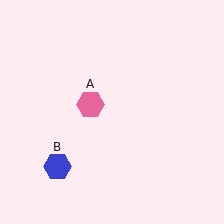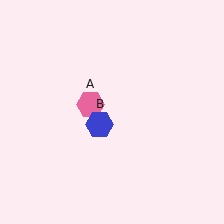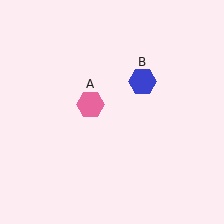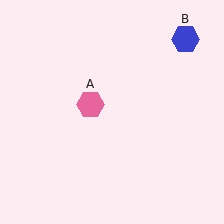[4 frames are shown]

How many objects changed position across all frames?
1 object changed position: blue hexagon (object B).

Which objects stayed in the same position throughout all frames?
Pink hexagon (object A) remained stationary.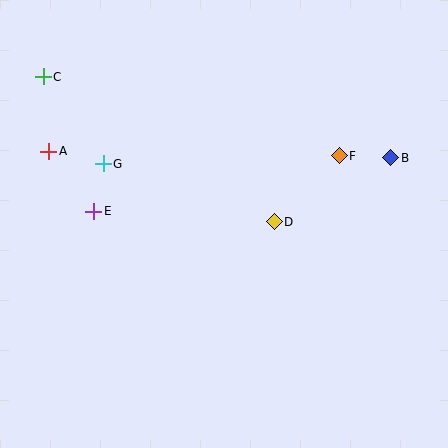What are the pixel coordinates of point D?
Point D is at (274, 222).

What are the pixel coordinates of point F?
Point F is at (339, 156).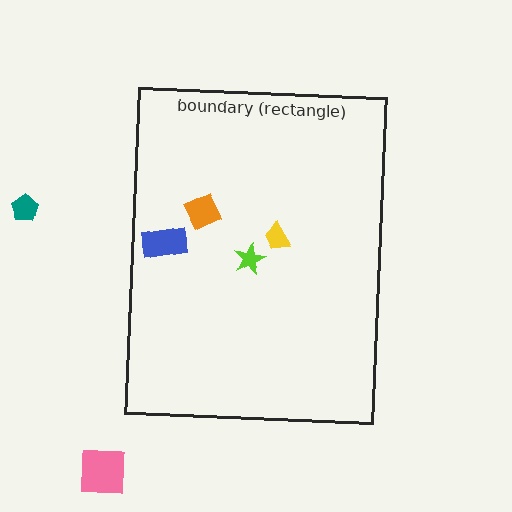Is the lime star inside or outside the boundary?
Inside.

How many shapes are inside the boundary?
4 inside, 2 outside.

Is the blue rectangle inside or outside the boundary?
Inside.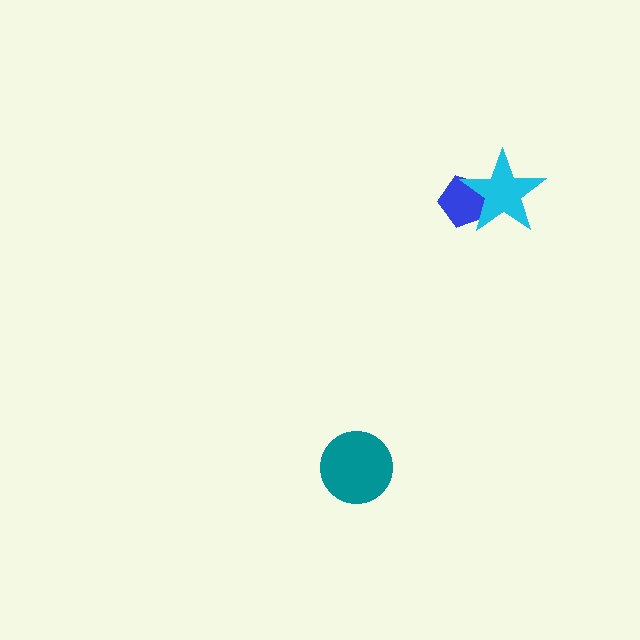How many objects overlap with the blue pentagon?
1 object overlaps with the blue pentagon.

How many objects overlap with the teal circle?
0 objects overlap with the teal circle.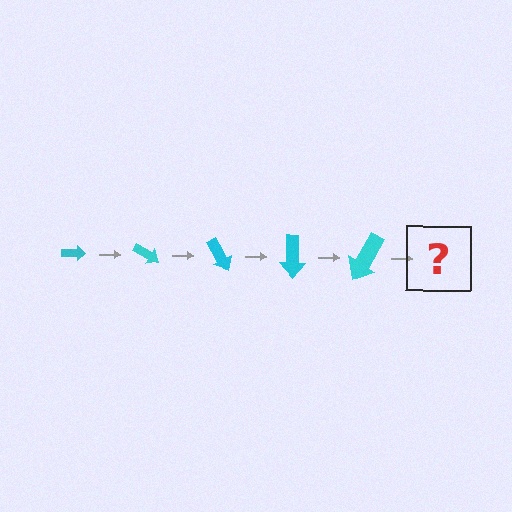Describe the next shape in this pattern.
It should be an arrow, larger than the previous one and rotated 150 degrees from the start.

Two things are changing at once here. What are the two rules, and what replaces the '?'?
The two rules are that the arrow grows larger each step and it rotates 30 degrees each step. The '?' should be an arrow, larger than the previous one and rotated 150 degrees from the start.